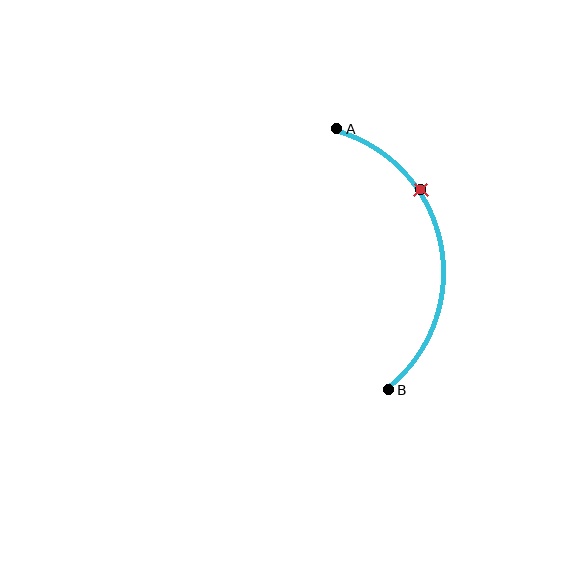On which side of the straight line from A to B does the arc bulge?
The arc bulges to the right of the straight line connecting A and B.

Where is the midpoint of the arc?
The arc midpoint is the point on the curve farthest from the straight line joining A and B. It sits to the right of that line.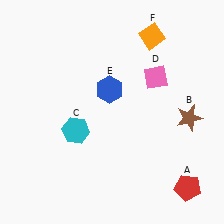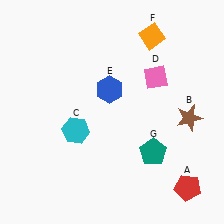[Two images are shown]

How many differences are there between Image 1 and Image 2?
There is 1 difference between the two images.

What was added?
A teal pentagon (G) was added in Image 2.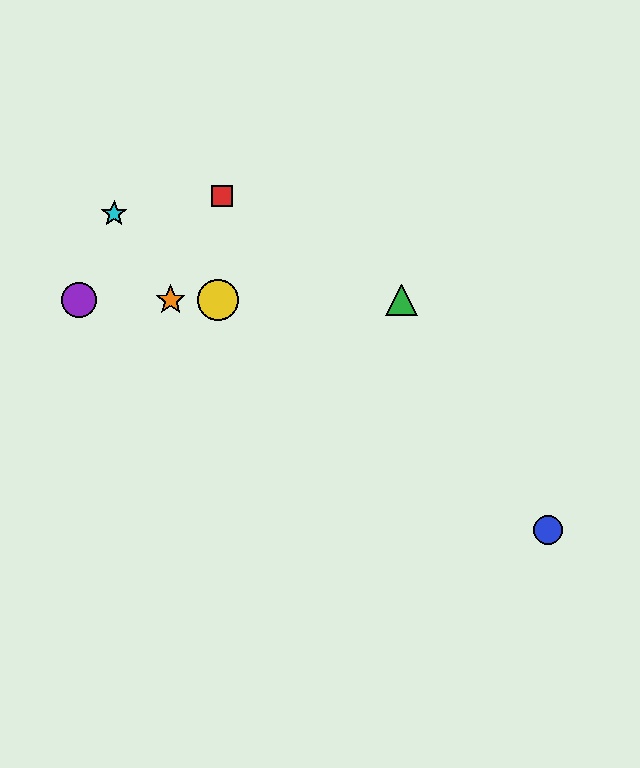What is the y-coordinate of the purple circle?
The purple circle is at y≈300.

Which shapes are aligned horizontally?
The green triangle, the yellow circle, the purple circle, the orange star are aligned horizontally.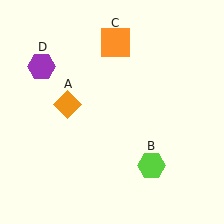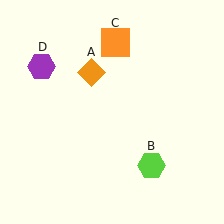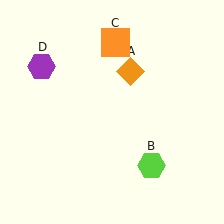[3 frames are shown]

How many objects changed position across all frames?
1 object changed position: orange diamond (object A).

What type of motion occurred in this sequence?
The orange diamond (object A) rotated clockwise around the center of the scene.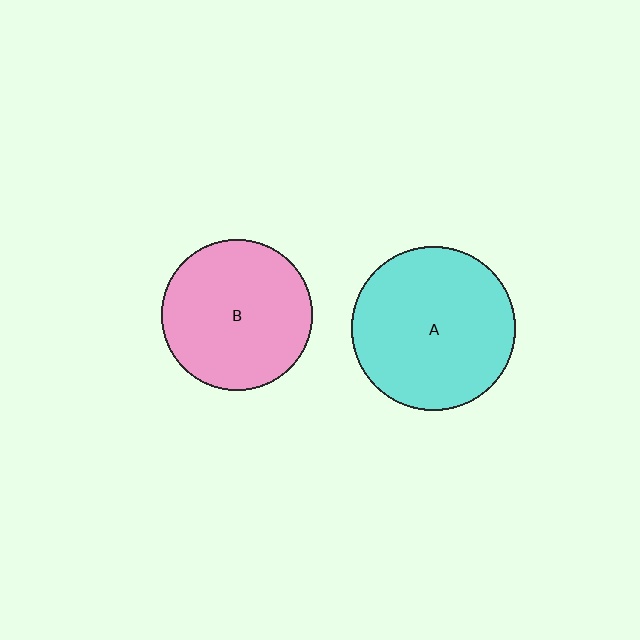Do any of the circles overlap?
No, none of the circles overlap.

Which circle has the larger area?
Circle A (cyan).